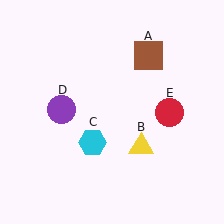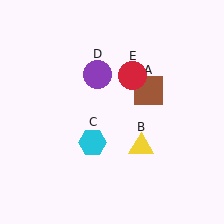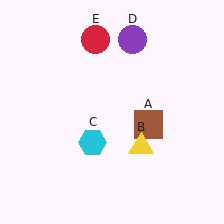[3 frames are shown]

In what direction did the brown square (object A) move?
The brown square (object A) moved down.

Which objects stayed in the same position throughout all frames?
Yellow triangle (object B) and cyan hexagon (object C) remained stationary.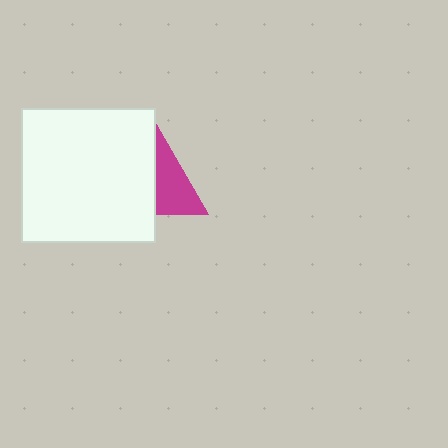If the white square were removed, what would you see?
You would see the complete magenta triangle.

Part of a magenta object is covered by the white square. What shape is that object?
It is a triangle.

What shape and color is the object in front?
The object in front is a white square.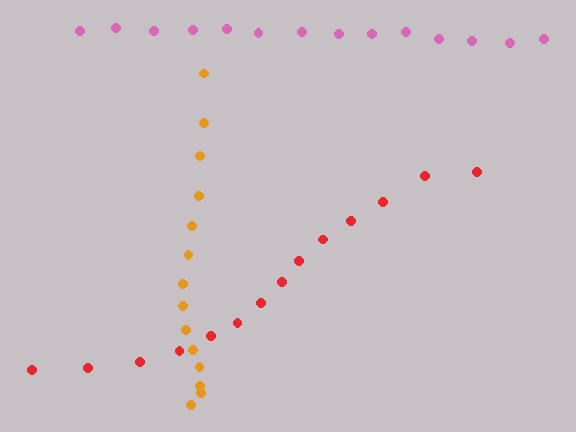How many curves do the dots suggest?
There are 3 distinct paths.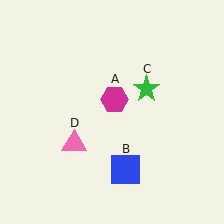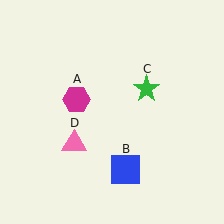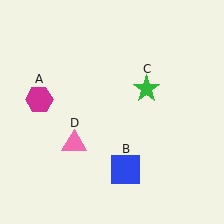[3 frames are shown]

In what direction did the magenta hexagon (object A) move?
The magenta hexagon (object A) moved left.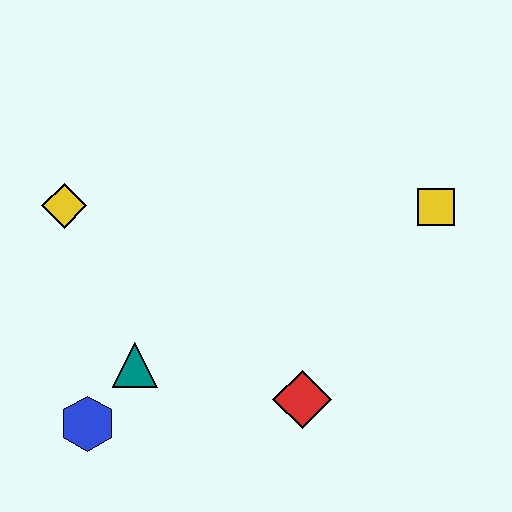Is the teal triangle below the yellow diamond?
Yes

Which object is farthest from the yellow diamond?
The yellow square is farthest from the yellow diamond.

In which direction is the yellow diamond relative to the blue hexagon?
The yellow diamond is above the blue hexagon.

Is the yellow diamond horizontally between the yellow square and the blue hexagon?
No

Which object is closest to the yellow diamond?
The teal triangle is closest to the yellow diamond.